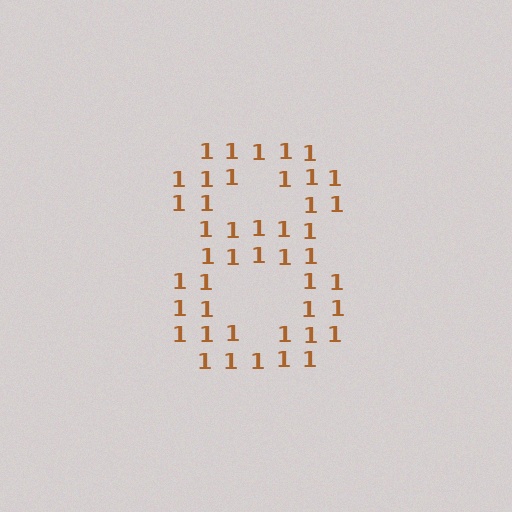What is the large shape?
The large shape is the digit 8.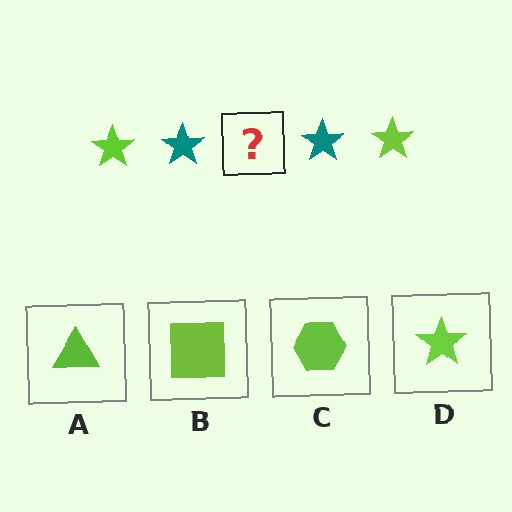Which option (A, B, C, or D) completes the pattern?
D.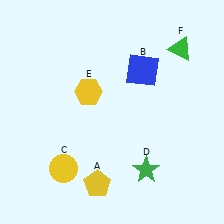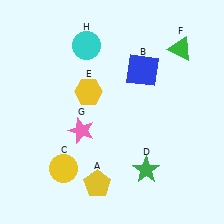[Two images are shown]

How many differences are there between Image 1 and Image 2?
There are 2 differences between the two images.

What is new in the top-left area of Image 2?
A cyan circle (H) was added in the top-left area of Image 2.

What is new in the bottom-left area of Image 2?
A pink star (G) was added in the bottom-left area of Image 2.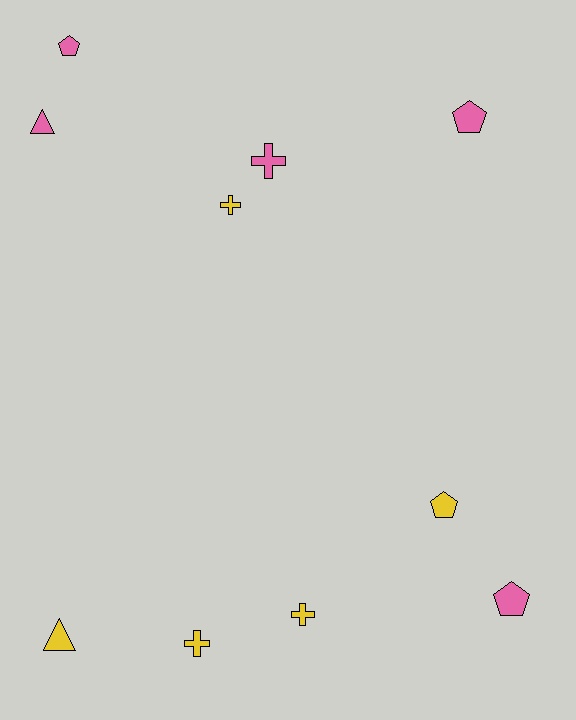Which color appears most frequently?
Yellow, with 5 objects.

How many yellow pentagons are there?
There is 1 yellow pentagon.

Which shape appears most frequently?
Cross, with 4 objects.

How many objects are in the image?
There are 10 objects.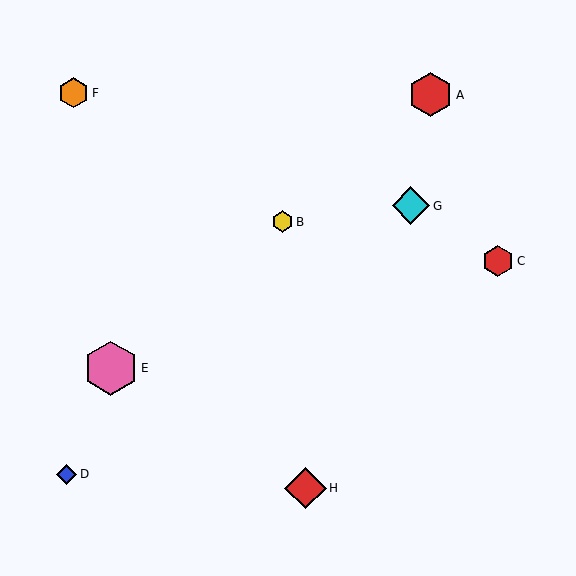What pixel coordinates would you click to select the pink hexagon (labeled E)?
Click at (111, 368) to select the pink hexagon E.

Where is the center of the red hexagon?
The center of the red hexagon is at (431, 95).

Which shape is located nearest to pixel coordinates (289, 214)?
The yellow hexagon (labeled B) at (282, 222) is nearest to that location.